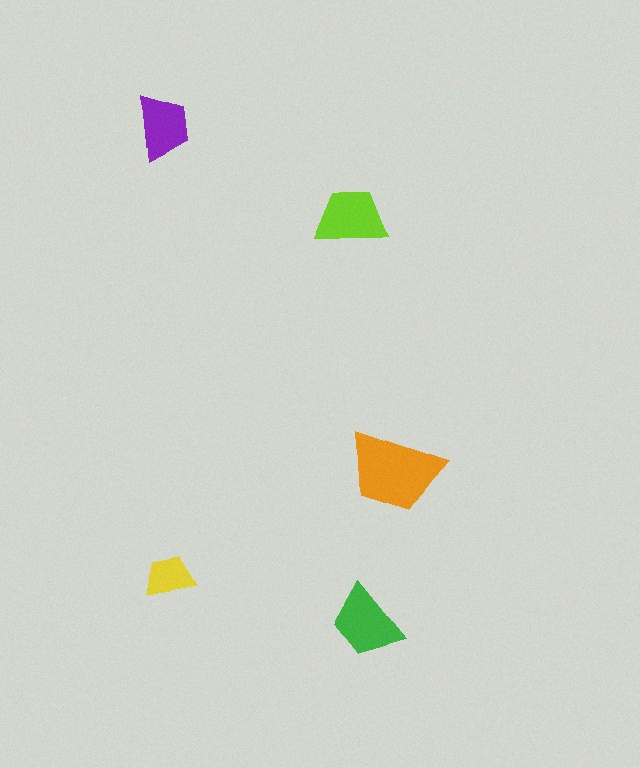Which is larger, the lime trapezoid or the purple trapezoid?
The lime one.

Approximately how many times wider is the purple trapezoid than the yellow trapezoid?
About 1.5 times wider.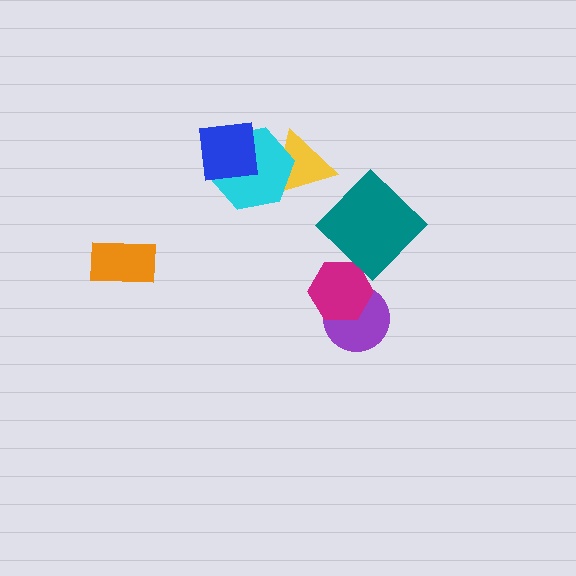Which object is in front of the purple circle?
The magenta hexagon is in front of the purple circle.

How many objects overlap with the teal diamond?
0 objects overlap with the teal diamond.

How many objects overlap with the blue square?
1 object overlaps with the blue square.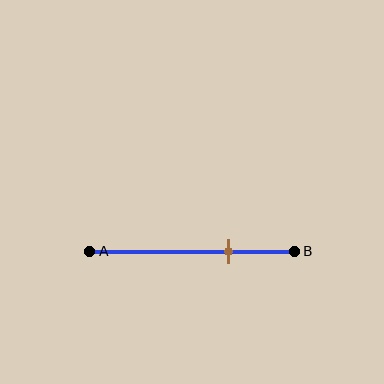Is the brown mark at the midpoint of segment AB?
No, the mark is at about 70% from A, not at the 50% midpoint.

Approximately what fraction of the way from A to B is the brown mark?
The brown mark is approximately 70% of the way from A to B.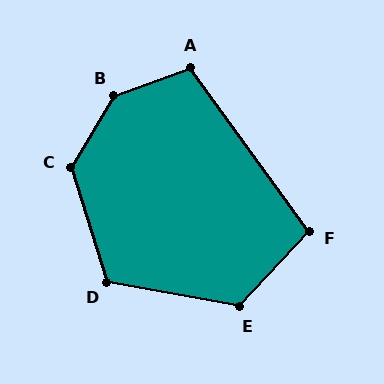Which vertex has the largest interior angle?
B, at approximately 141 degrees.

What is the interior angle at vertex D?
Approximately 118 degrees (obtuse).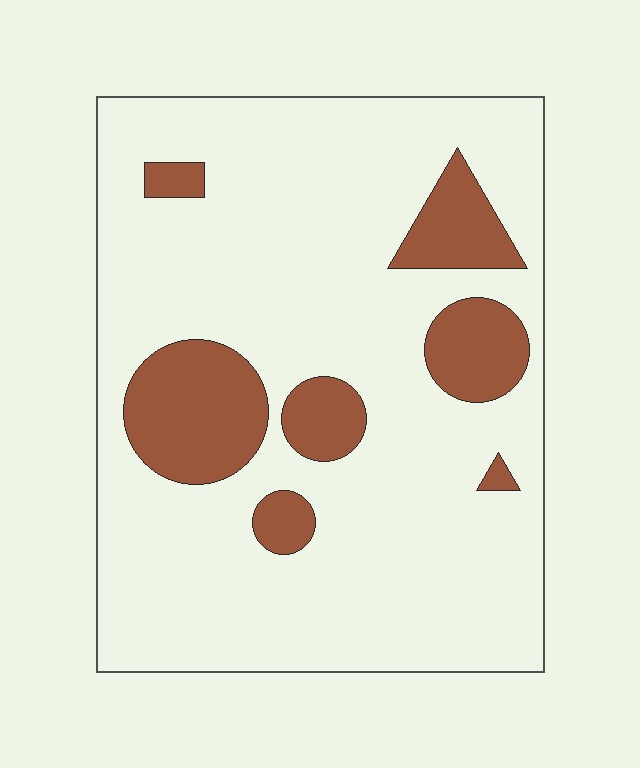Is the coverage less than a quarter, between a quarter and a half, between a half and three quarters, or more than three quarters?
Less than a quarter.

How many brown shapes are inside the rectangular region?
7.